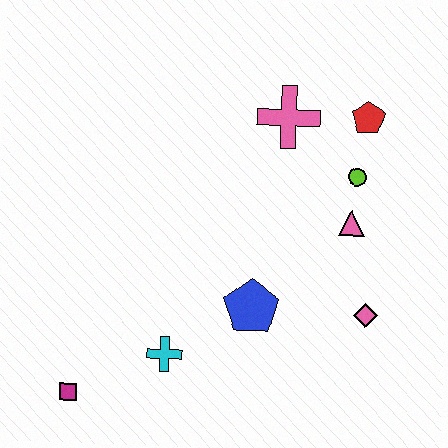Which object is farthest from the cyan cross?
The red pentagon is farthest from the cyan cross.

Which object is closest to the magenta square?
The cyan cross is closest to the magenta square.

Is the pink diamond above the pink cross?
No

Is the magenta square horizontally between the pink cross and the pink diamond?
No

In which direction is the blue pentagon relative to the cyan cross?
The blue pentagon is to the right of the cyan cross.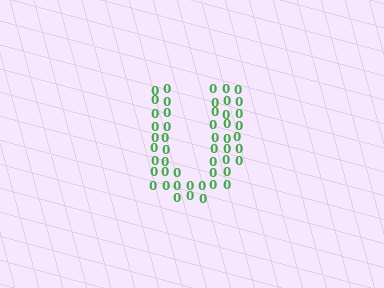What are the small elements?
The small elements are digit 0's.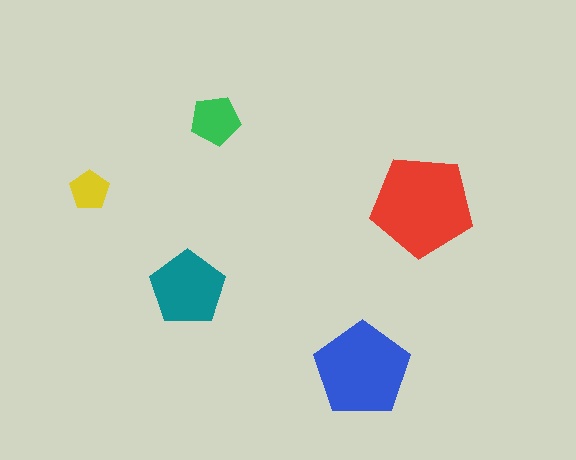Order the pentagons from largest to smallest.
the red one, the blue one, the teal one, the green one, the yellow one.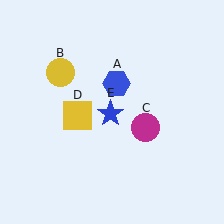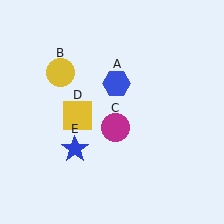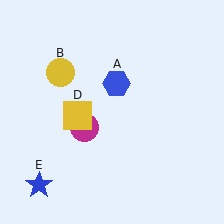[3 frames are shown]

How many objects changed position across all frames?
2 objects changed position: magenta circle (object C), blue star (object E).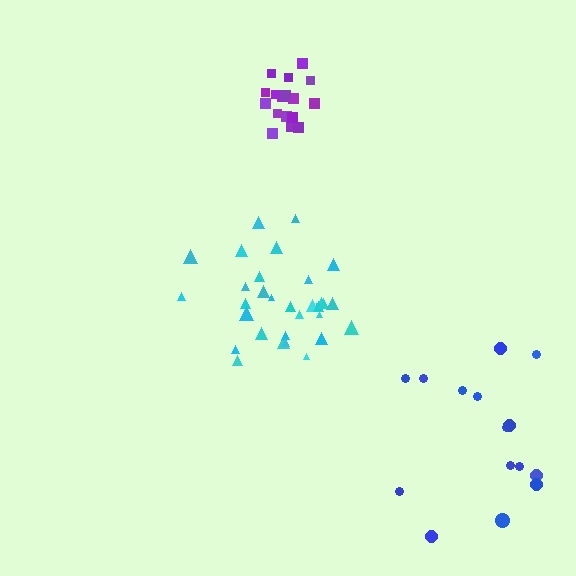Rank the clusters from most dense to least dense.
purple, cyan, blue.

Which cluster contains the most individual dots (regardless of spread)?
Cyan (32).